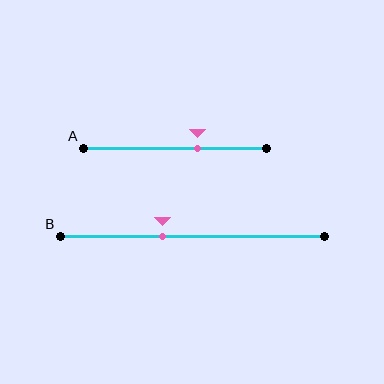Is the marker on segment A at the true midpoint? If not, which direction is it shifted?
No, the marker on segment A is shifted to the right by about 13% of the segment length.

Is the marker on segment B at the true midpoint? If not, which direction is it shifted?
No, the marker on segment B is shifted to the left by about 11% of the segment length.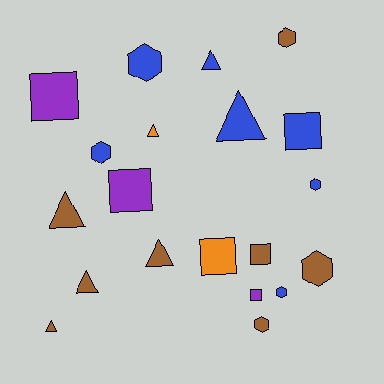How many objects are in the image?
There are 20 objects.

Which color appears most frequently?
Brown, with 8 objects.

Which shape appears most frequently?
Hexagon, with 7 objects.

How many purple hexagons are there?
There are no purple hexagons.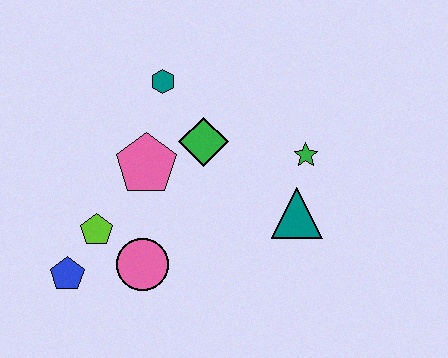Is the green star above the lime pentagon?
Yes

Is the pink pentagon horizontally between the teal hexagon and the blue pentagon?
Yes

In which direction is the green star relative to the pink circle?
The green star is to the right of the pink circle.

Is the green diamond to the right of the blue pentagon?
Yes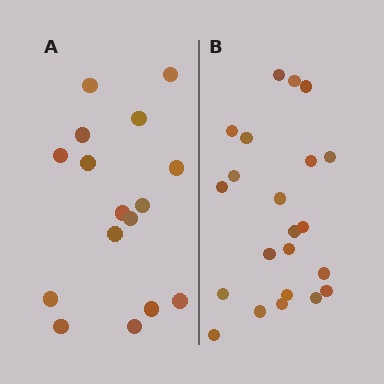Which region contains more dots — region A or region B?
Region B (the right region) has more dots.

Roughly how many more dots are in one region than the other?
Region B has about 6 more dots than region A.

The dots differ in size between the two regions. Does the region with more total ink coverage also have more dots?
No. Region A has more total ink coverage because its dots are larger, but region B actually contains more individual dots. Total area can be misleading — the number of items is what matters here.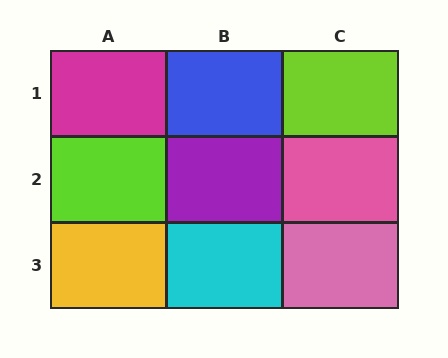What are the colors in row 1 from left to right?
Magenta, blue, lime.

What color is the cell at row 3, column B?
Cyan.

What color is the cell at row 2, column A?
Lime.